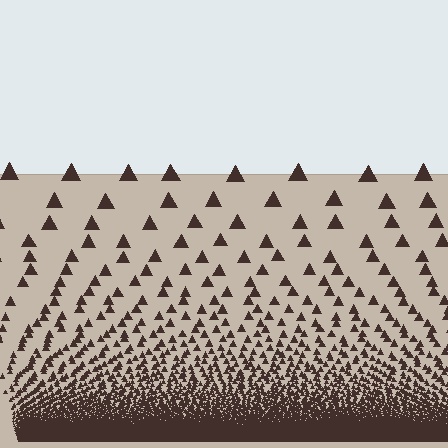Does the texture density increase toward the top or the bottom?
Density increases toward the bottom.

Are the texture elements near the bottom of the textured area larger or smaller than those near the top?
Smaller. The gradient is inverted — elements near the bottom are smaller and denser.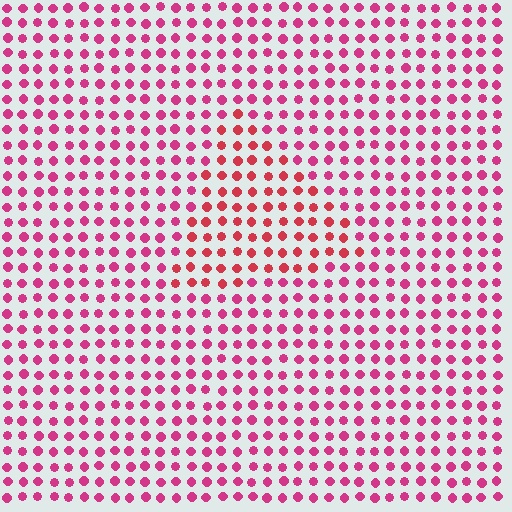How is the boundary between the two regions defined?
The boundary is defined purely by a slight shift in hue (about 24 degrees). Spacing, size, and orientation are identical on both sides.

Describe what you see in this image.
The image is filled with small magenta elements in a uniform arrangement. A triangle-shaped region is visible where the elements are tinted to a slightly different hue, forming a subtle color boundary.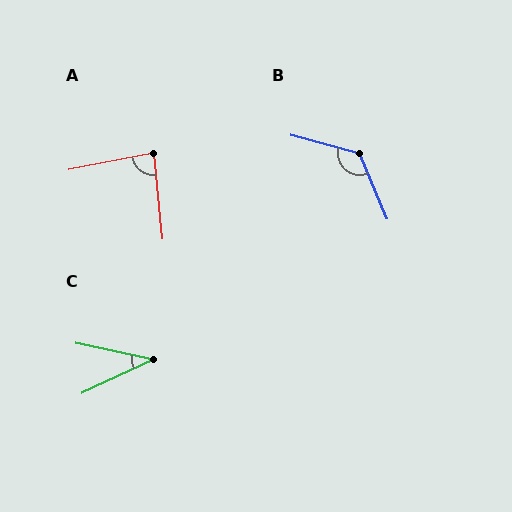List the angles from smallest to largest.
C (36°), A (85°), B (128°).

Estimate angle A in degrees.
Approximately 85 degrees.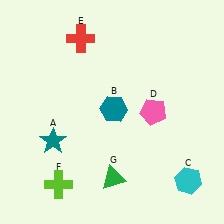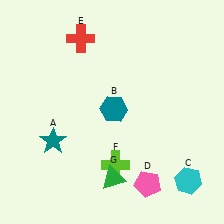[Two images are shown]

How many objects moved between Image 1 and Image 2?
2 objects moved between the two images.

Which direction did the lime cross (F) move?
The lime cross (F) moved right.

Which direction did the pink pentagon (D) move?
The pink pentagon (D) moved down.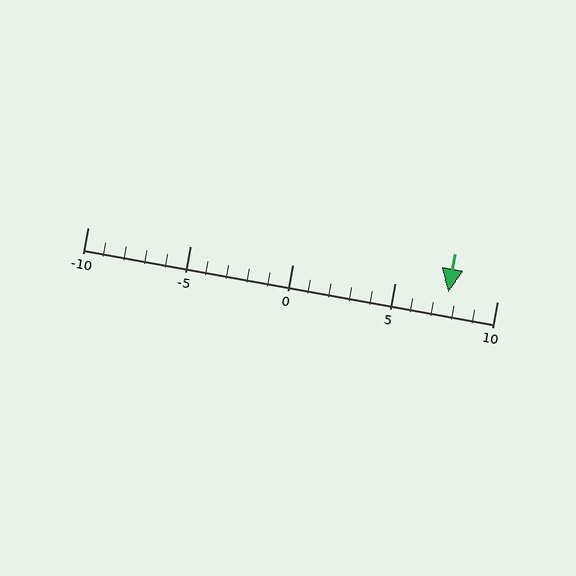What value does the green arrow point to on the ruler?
The green arrow points to approximately 8.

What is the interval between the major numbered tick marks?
The major tick marks are spaced 5 units apart.